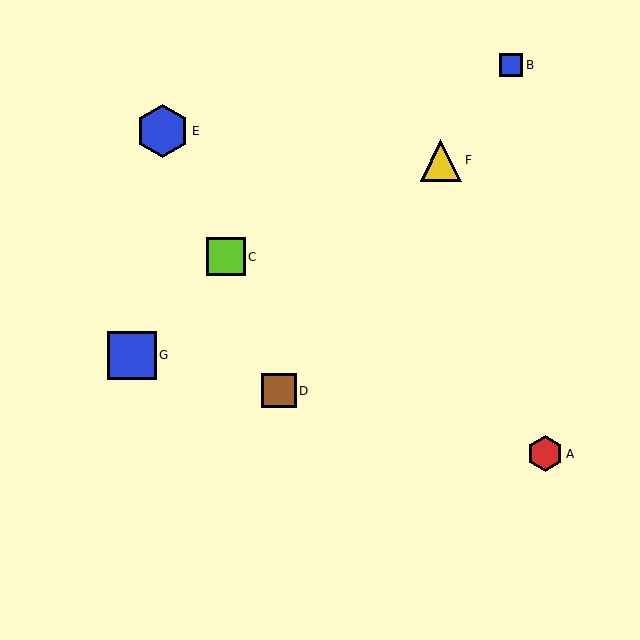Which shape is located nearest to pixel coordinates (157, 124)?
The blue hexagon (labeled E) at (162, 131) is nearest to that location.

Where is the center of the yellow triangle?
The center of the yellow triangle is at (441, 160).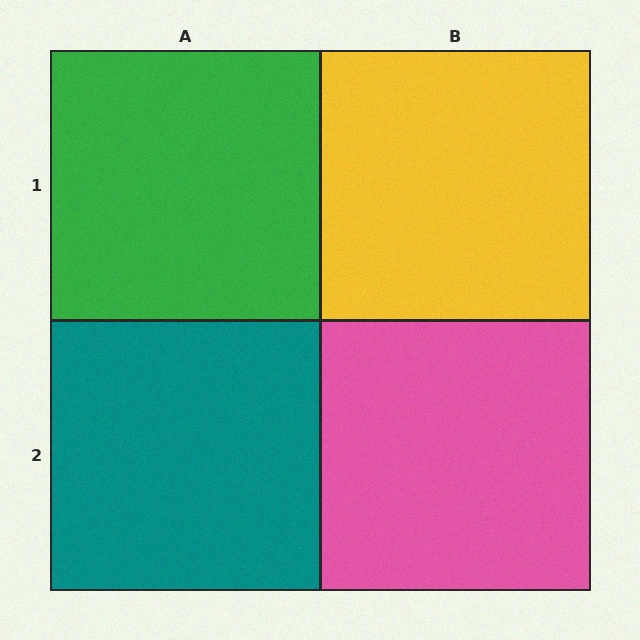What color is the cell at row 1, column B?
Yellow.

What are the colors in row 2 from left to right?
Teal, pink.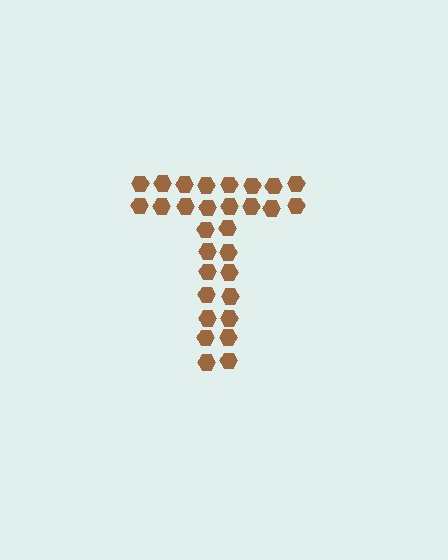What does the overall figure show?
The overall figure shows the letter T.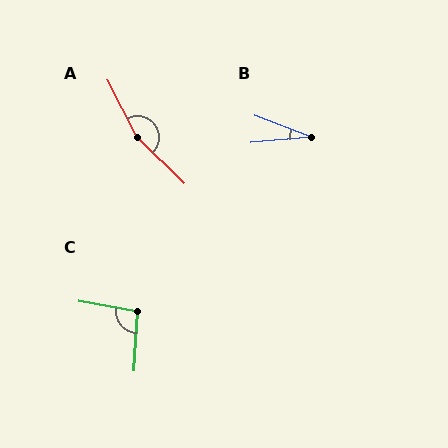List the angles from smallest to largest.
B (26°), C (97°), A (162°).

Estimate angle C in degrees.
Approximately 97 degrees.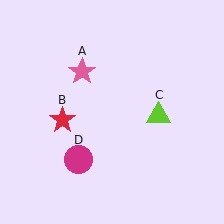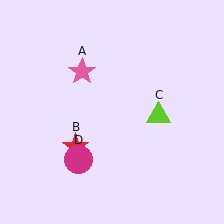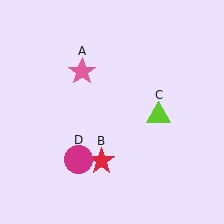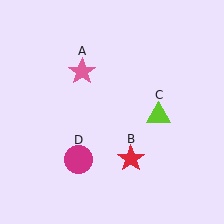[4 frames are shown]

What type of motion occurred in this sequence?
The red star (object B) rotated counterclockwise around the center of the scene.